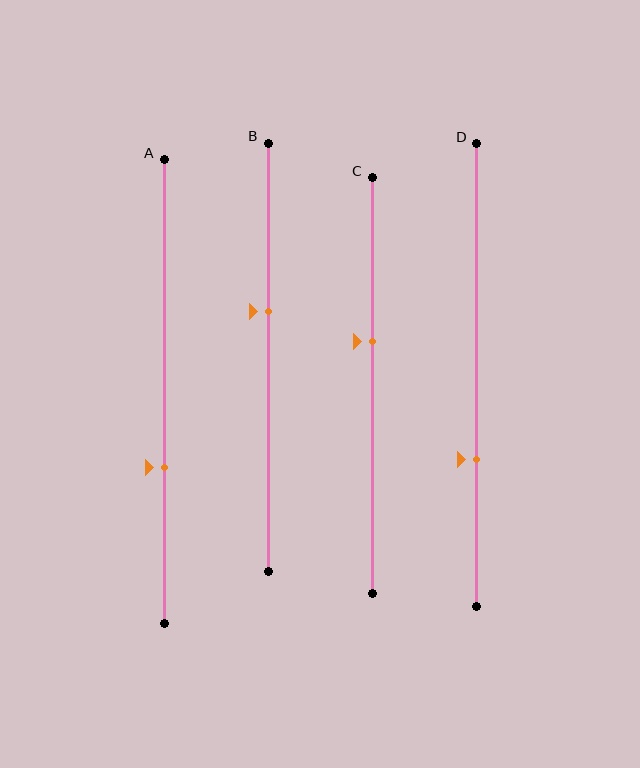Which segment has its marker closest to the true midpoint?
Segment C has its marker closest to the true midpoint.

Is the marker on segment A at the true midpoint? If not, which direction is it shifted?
No, the marker on segment A is shifted downward by about 16% of the segment length.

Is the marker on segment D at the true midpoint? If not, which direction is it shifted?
No, the marker on segment D is shifted downward by about 18% of the segment length.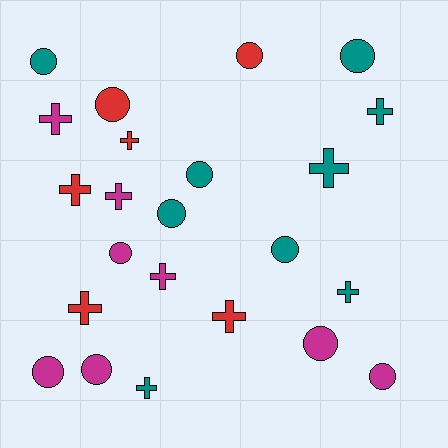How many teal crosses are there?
There are 4 teal crosses.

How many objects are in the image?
There are 23 objects.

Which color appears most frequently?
Teal, with 9 objects.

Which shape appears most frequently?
Circle, with 12 objects.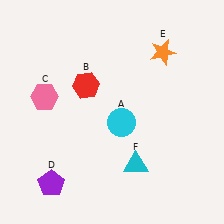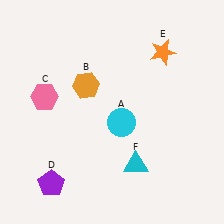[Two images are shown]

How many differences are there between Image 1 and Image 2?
There is 1 difference between the two images.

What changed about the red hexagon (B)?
In Image 1, B is red. In Image 2, it changed to orange.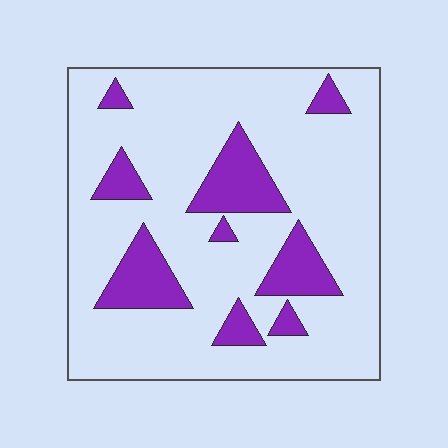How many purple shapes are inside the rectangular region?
9.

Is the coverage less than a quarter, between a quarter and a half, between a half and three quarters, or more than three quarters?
Less than a quarter.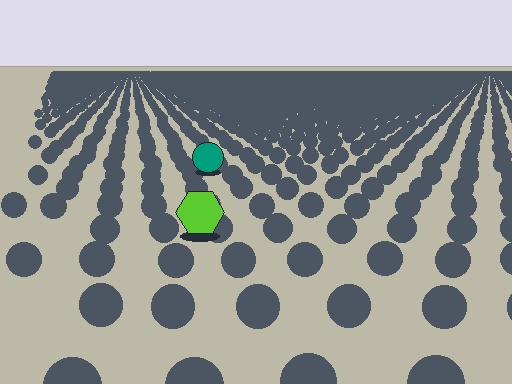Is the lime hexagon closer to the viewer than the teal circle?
Yes. The lime hexagon is closer — you can tell from the texture gradient: the ground texture is coarser near it.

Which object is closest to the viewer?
The lime hexagon is closest. The texture marks near it are larger and more spread out.